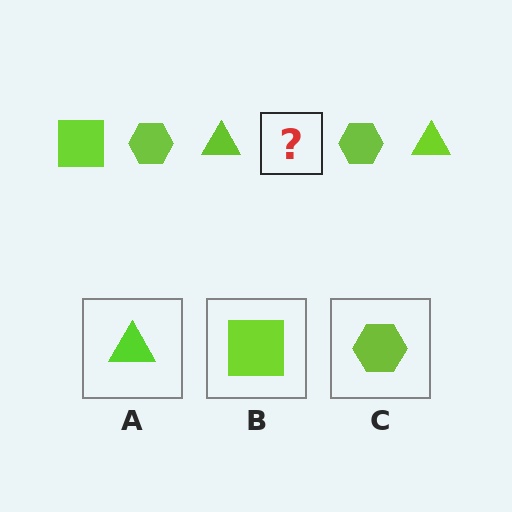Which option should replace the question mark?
Option B.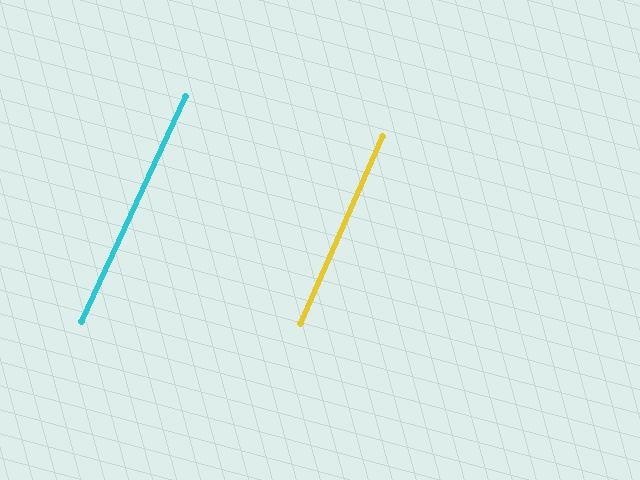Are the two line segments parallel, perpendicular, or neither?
Parallel — their directions differ by only 1.0°.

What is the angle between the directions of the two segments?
Approximately 1 degree.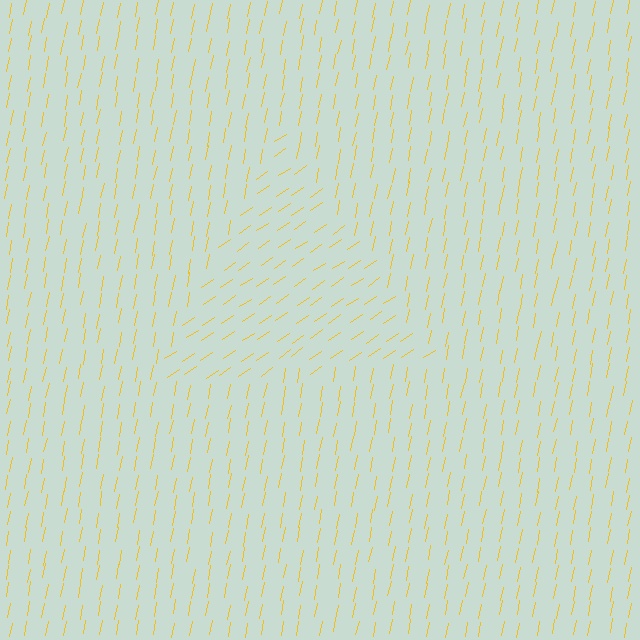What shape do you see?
I see a triangle.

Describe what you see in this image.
The image is filled with small yellow line segments. A triangle region in the image has lines oriented differently from the surrounding lines, creating a visible texture boundary.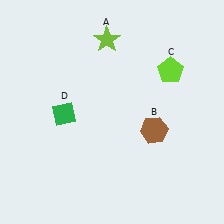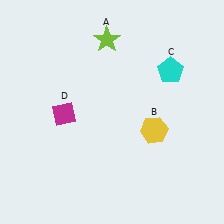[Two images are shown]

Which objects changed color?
B changed from brown to yellow. C changed from lime to cyan. D changed from green to magenta.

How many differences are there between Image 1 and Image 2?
There are 3 differences between the two images.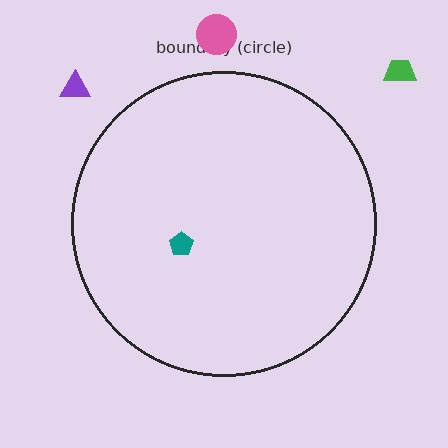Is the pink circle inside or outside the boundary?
Outside.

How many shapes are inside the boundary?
1 inside, 3 outside.